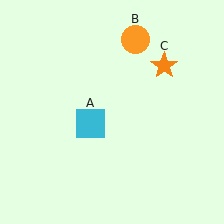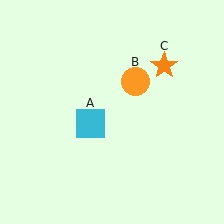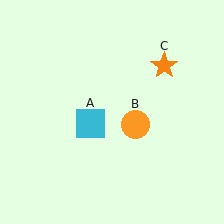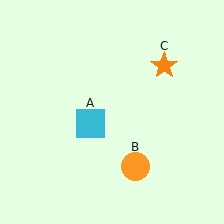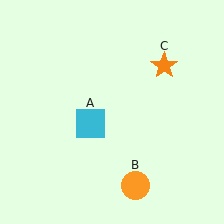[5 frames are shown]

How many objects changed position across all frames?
1 object changed position: orange circle (object B).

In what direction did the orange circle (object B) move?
The orange circle (object B) moved down.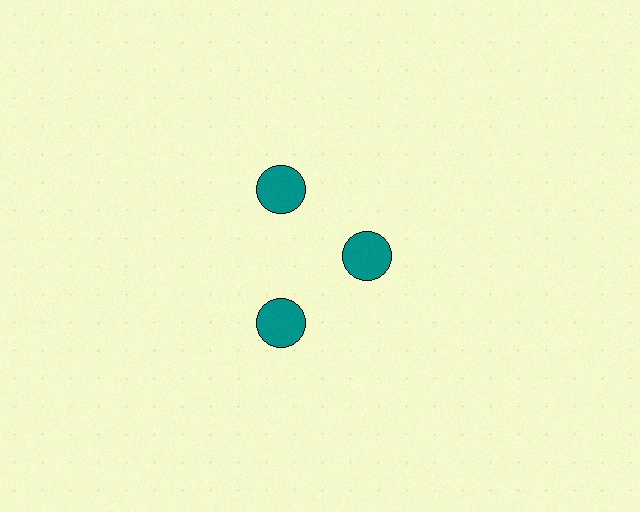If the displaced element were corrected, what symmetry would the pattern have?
It would have 3-fold rotational symmetry — the pattern would map onto itself every 120 degrees.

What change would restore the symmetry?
The symmetry would be restored by moving it outward, back onto the ring so that all 3 circles sit at equal angles and equal distance from the center.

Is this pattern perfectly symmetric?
No. The 3 teal circles are arranged in a ring, but one element near the 3 o'clock position is pulled inward toward the center, breaking the 3-fold rotational symmetry.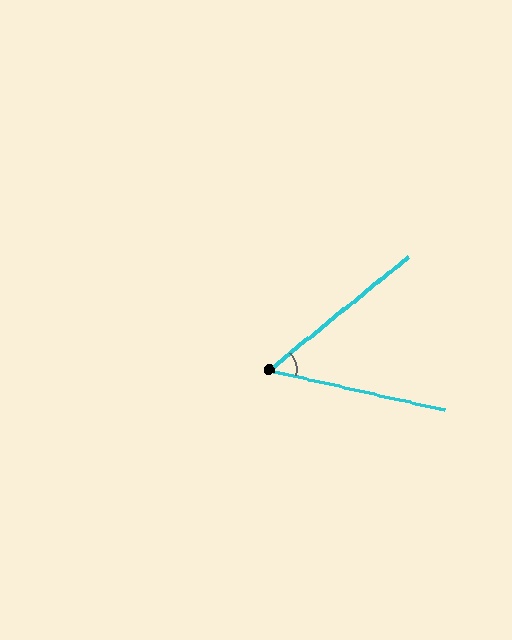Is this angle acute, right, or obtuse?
It is acute.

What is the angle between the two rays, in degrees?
Approximately 52 degrees.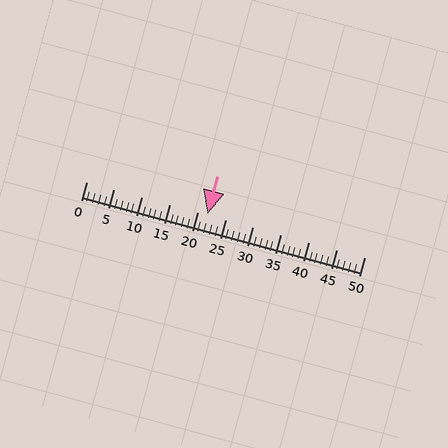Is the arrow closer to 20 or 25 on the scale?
The arrow is closer to 20.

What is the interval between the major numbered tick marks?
The major tick marks are spaced 5 units apart.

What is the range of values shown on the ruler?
The ruler shows values from 0 to 50.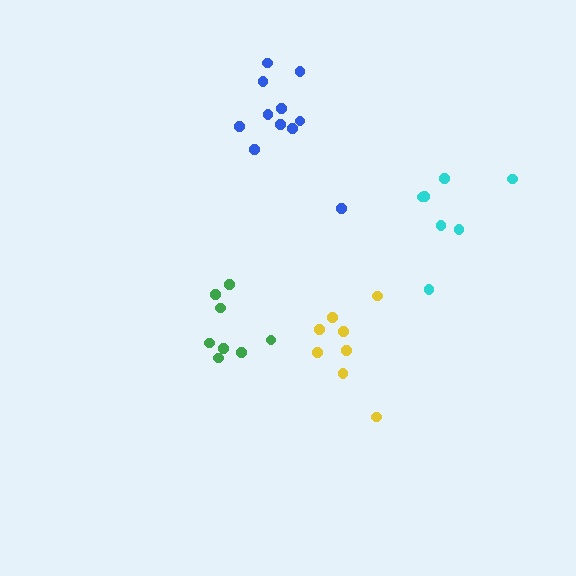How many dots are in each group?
Group 1: 8 dots, Group 2: 8 dots, Group 3: 7 dots, Group 4: 11 dots (34 total).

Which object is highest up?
The blue cluster is topmost.